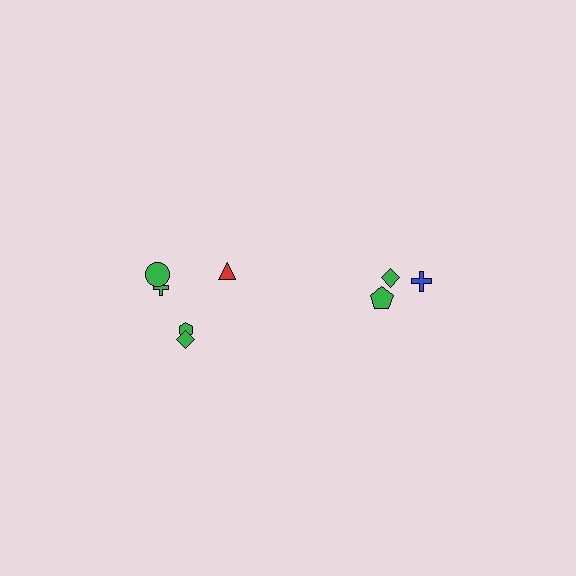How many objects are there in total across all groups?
There are 8 objects.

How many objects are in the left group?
There are 5 objects.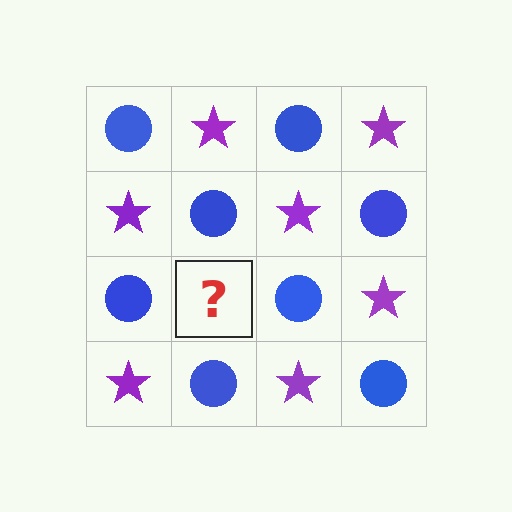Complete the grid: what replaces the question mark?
The question mark should be replaced with a purple star.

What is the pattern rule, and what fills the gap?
The rule is that it alternates blue circle and purple star in a checkerboard pattern. The gap should be filled with a purple star.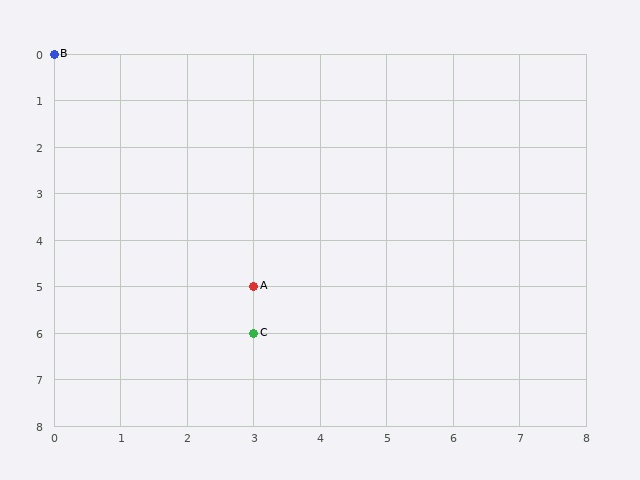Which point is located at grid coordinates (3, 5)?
Point A is at (3, 5).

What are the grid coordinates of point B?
Point B is at grid coordinates (0, 0).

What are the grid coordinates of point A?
Point A is at grid coordinates (3, 5).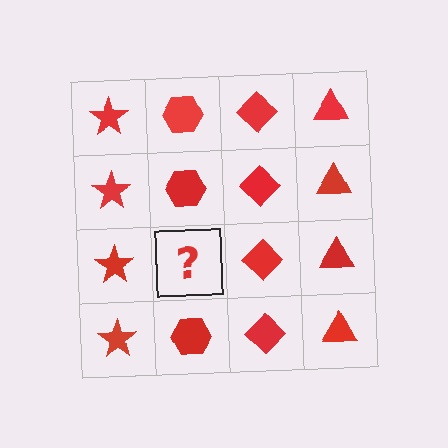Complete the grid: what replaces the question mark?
The question mark should be replaced with a red hexagon.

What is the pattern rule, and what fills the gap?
The rule is that each column has a consistent shape. The gap should be filled with a red hexagon.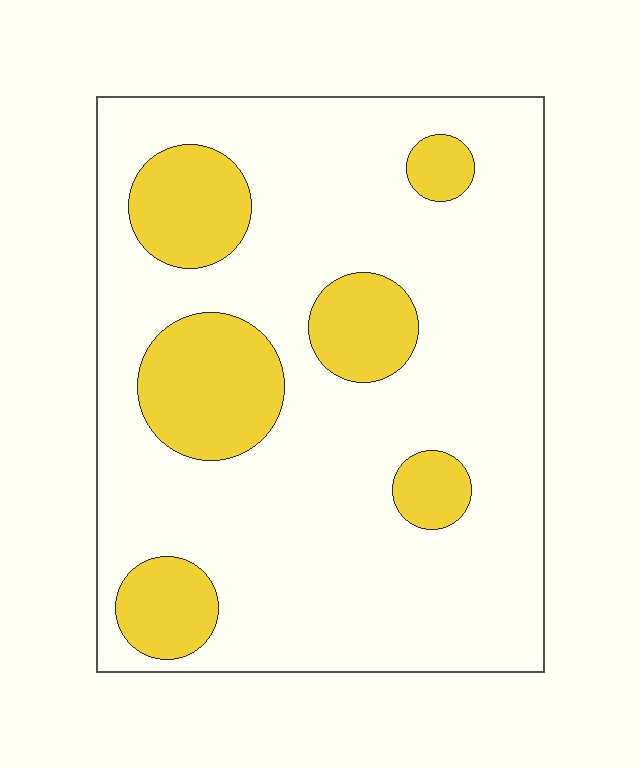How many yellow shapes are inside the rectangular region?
6.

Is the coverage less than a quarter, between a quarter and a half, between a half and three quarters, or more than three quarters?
Less than a quarter.